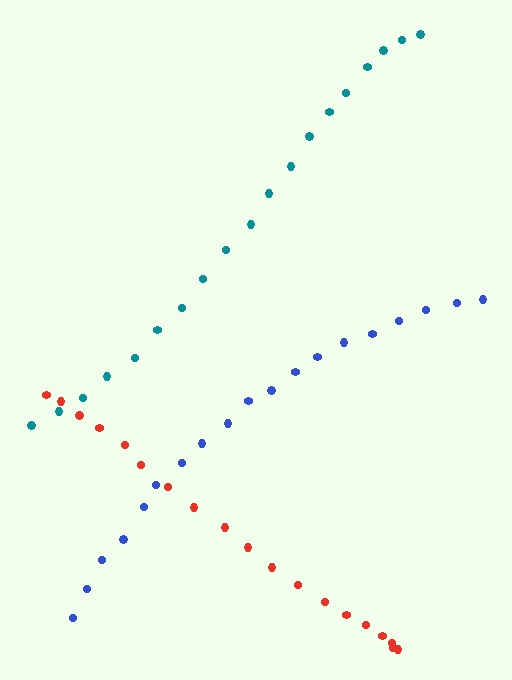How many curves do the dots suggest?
There are 3 distinct paths.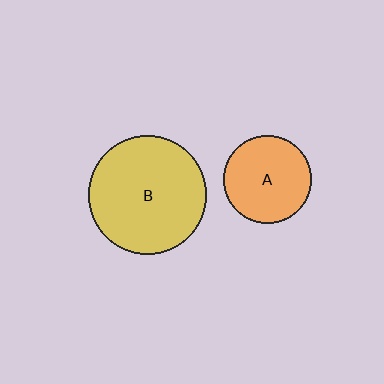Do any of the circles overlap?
No, none of the circles overlap.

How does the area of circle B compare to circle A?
Approximately 1.8 times.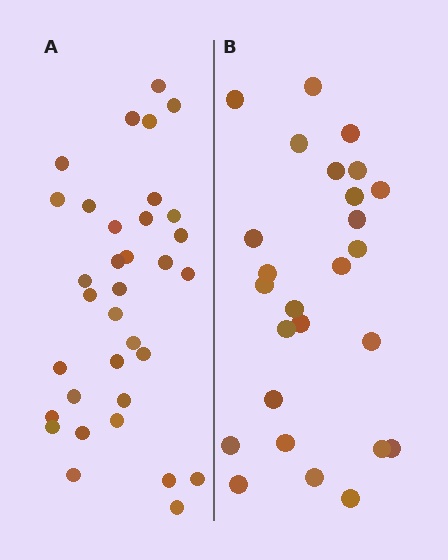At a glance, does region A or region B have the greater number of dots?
Region A (the left region) has more dots.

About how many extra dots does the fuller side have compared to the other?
Region A has roughly 8 or so more dots than region B.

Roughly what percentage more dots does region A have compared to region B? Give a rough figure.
About 30% more.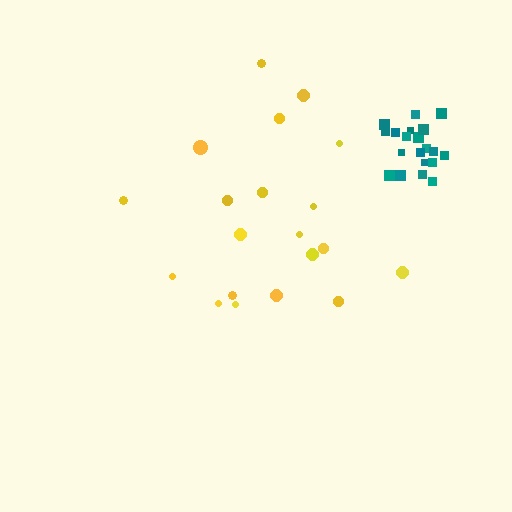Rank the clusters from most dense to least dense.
teal, yellow.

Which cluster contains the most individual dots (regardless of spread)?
Yellow (20).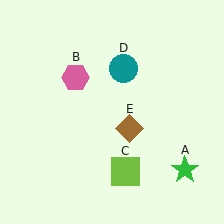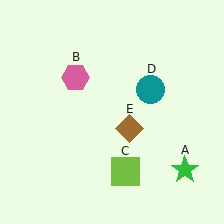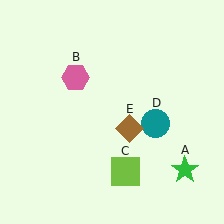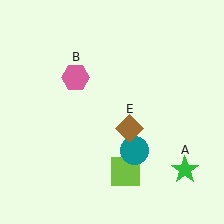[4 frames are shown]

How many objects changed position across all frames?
1 object changed position: teal circle (object D).